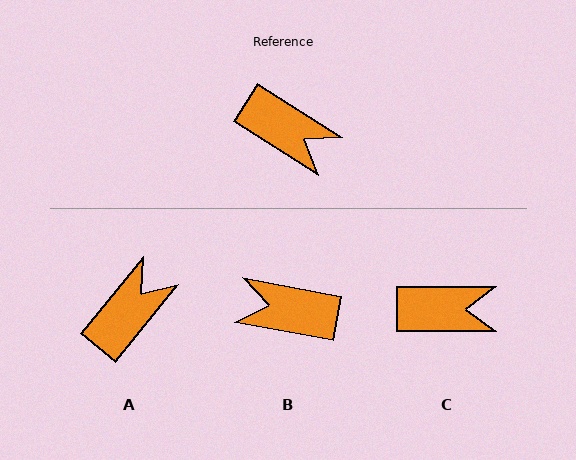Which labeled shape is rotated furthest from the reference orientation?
B, about 158 degrees away.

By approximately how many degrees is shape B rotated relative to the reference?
Approximately 158 degrees clockwise.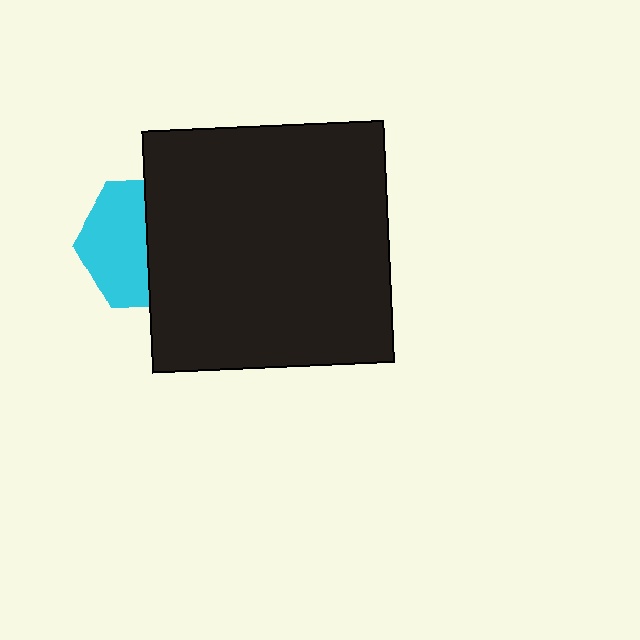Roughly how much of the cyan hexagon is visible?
About half of it is visible (roughly 50%).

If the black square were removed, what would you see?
You would see the complete cyan hexagon.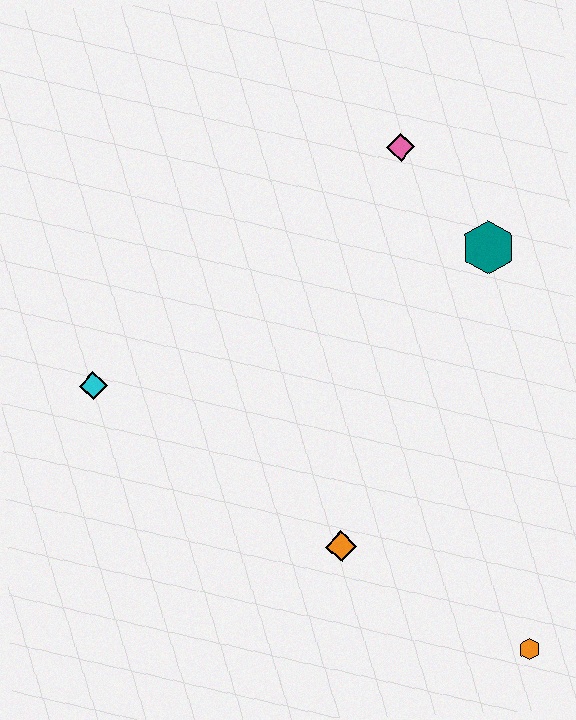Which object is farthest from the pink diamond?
The orange hexagon is farthest from the pink diamond.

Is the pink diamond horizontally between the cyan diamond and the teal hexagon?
Yes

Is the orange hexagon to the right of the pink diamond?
Yes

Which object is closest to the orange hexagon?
The orange diamond is closest to the orange hexagon.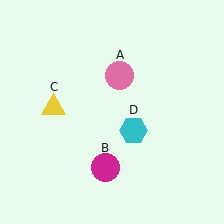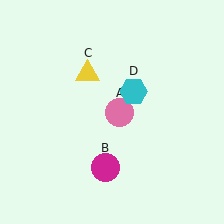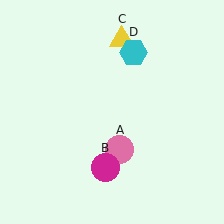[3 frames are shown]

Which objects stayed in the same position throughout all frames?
Magenta circle (object B) remained stationary.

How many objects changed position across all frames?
3 objects changed position: pink circle (object A), yellow triangle (object C), cyan hexagon (object D).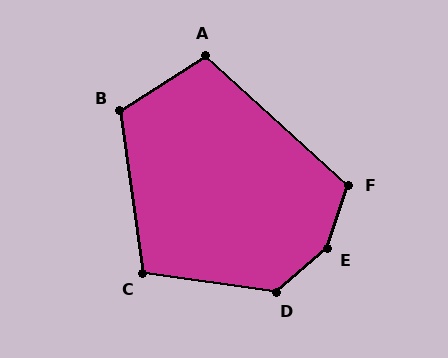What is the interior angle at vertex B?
Approximately 115 degrees (obtuse).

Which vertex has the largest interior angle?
E, at approximately 149 degrees.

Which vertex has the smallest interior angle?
A, at approximately 105 degrees.